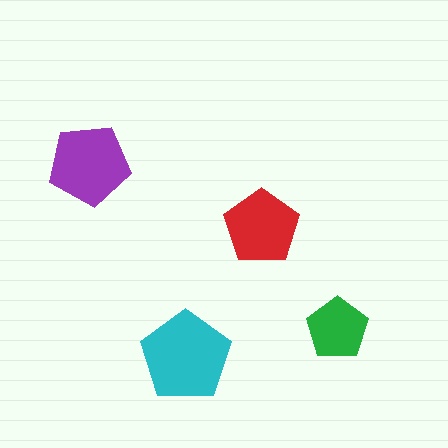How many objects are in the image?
There are 4 objects in the image.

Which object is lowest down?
The cyan pentagon is bottommost.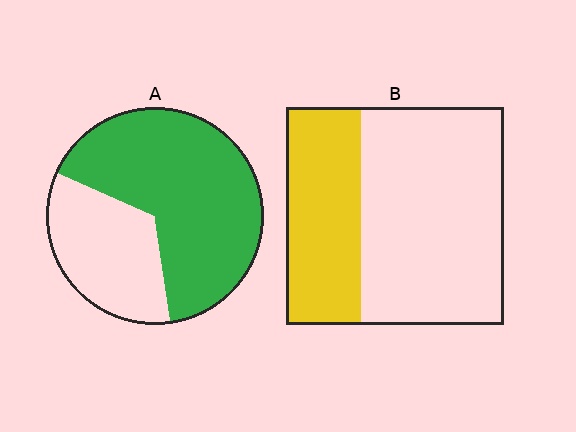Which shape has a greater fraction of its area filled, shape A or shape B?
Shape A.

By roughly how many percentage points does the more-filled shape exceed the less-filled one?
By roughly 30 percentage points (A over B).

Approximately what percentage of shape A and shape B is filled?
A is approximately 65% and B is approximately 35%.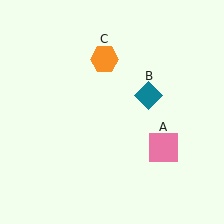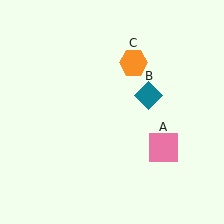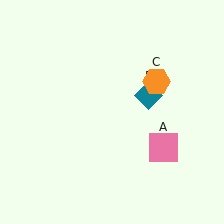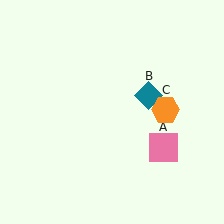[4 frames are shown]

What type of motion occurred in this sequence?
The orange hexagon (object C) rotated clockwise around the center of the scene.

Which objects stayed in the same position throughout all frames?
Pink square (object A) and teal diamond (object B) remained stationary.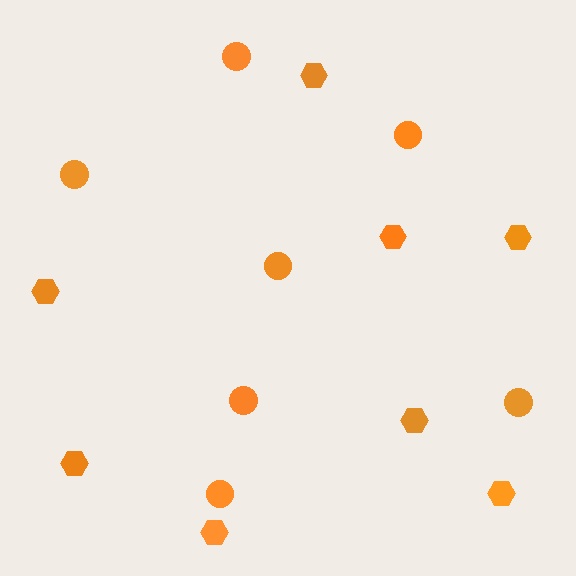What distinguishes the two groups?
There are 2 groups: one group of hexagons (8) and one group of circles (7).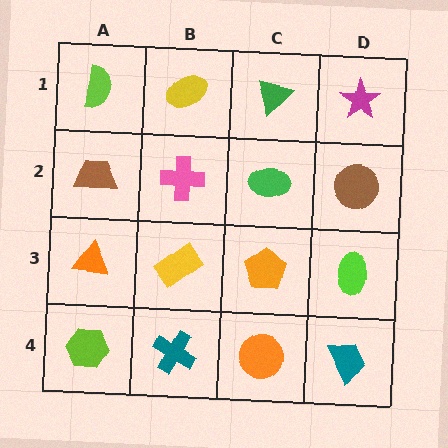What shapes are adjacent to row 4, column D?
A lime ellipse (row 3, column D), an orange circle (row 4, column C).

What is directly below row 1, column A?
A brown trapezoid.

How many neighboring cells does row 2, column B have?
4.